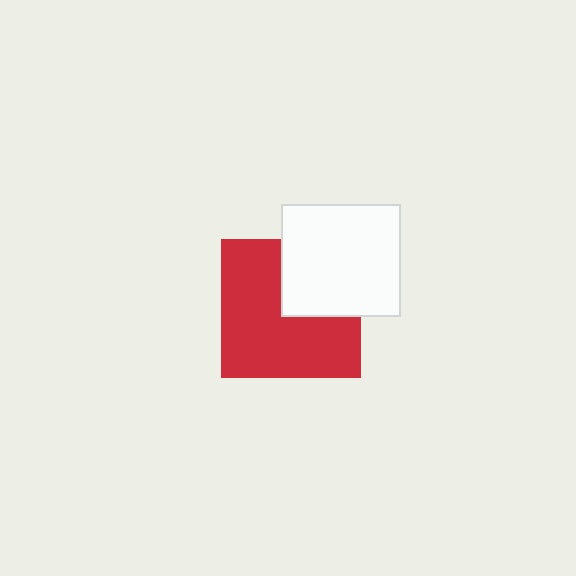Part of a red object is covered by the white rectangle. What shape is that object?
It is a square.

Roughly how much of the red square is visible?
Most of it is visible (roughly 68%).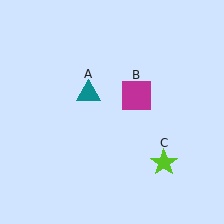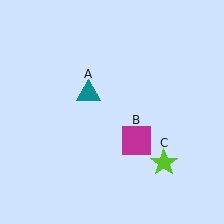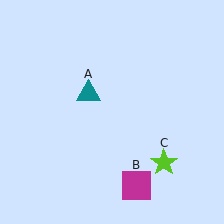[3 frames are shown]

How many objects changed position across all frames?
1 object changed position: magenta square (object B).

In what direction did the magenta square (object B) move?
The magenta square (object B) moved down.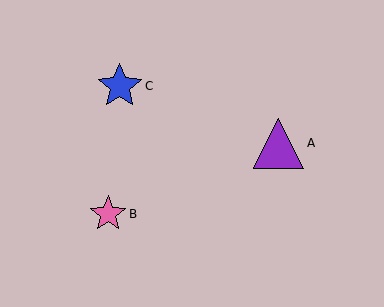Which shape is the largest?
The purple triangle (labeled A) is the largest.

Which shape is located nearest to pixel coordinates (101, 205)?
The pink star (labeled B) at (108, 214) is nearest to that location.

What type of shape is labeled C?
Shape C is a blue star.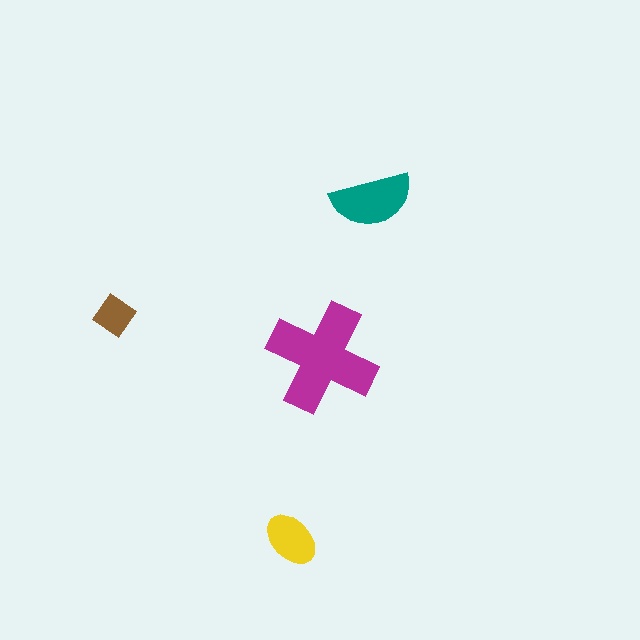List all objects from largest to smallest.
The magenta cross, the teal semicircle, the yellow ellipse, the brown diamond.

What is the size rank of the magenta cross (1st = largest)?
1st.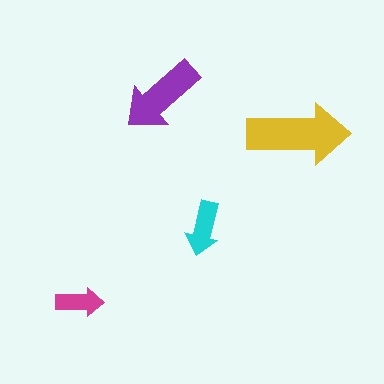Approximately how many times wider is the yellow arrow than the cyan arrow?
About 2 times wider.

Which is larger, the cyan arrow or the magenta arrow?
The cyan one.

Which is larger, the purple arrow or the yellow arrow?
The yellow one.